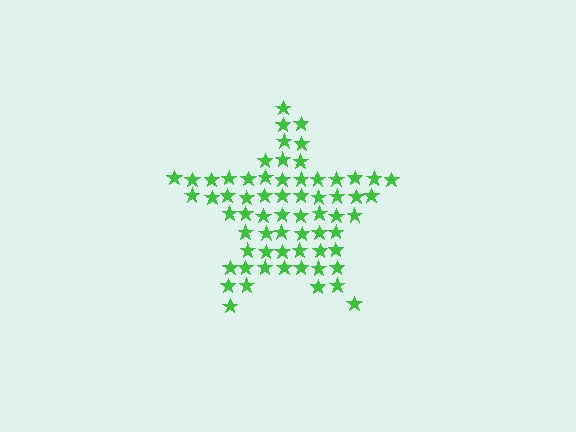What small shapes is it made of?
It is made of small stars.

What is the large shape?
The large shape is a star.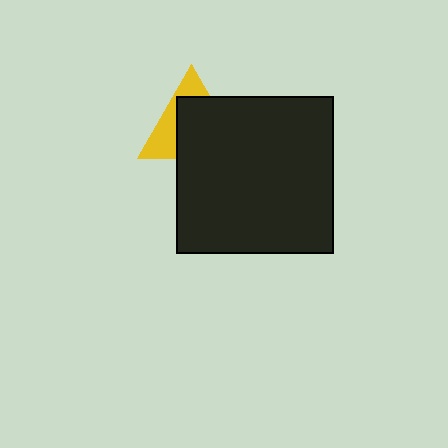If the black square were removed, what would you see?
You would see the complete yellow triangle.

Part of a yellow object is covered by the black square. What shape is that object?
It is a triangle.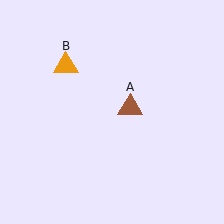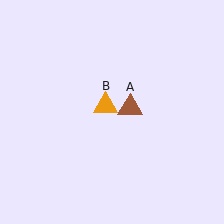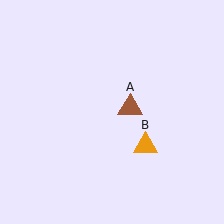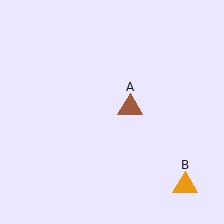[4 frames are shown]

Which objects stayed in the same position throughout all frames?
Brown triangle (object A) remained stationary.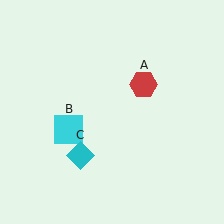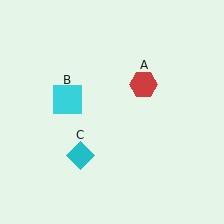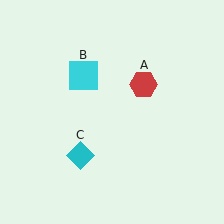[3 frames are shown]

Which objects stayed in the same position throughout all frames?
Red hexagon (object A) and cyan diamond (object C) remained stationary.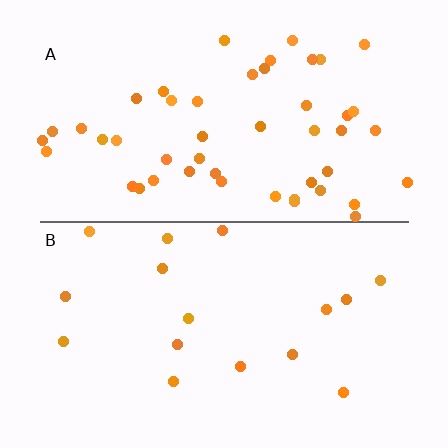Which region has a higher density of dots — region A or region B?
A (the top).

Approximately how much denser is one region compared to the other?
Approximately 3.0× — region A over region B.